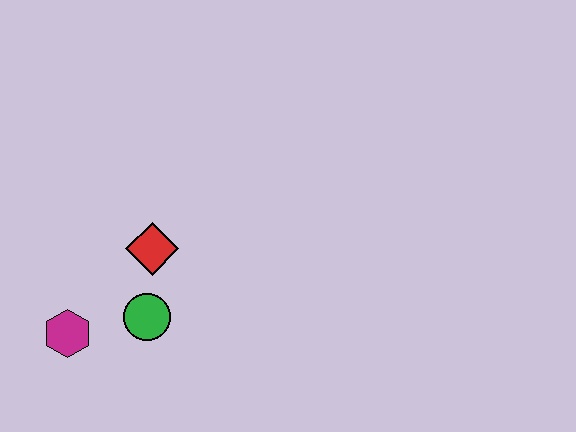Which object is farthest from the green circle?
The magenta hexagon is farthest from the green circle.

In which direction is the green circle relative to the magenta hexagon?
The green circle is to the right of the magenta hexagon.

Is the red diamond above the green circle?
Yes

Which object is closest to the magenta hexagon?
The green circle is closest to the magenta hexagon.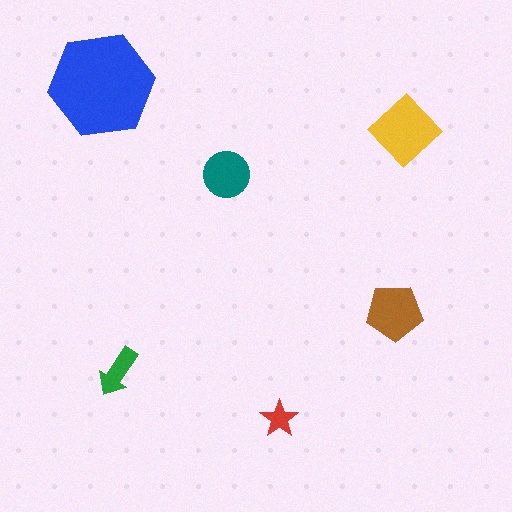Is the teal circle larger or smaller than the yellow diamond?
Smaller.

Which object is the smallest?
The red star.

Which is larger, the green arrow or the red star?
The green arrow.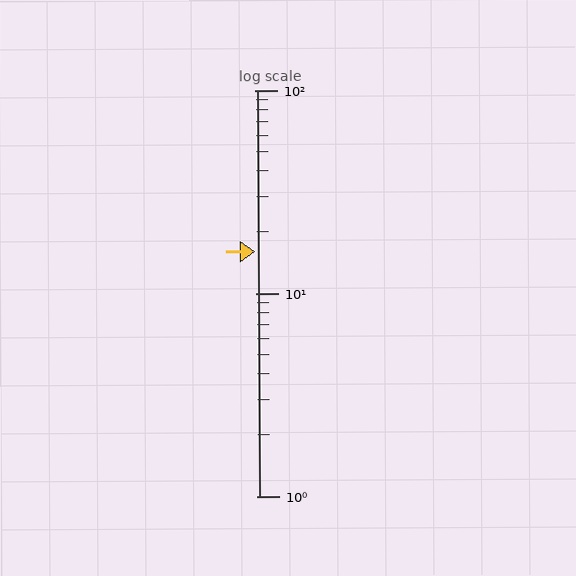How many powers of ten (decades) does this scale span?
The scale spans 2 decades, from 1 to 100.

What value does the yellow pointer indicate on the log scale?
The pointer indicates approximately 16.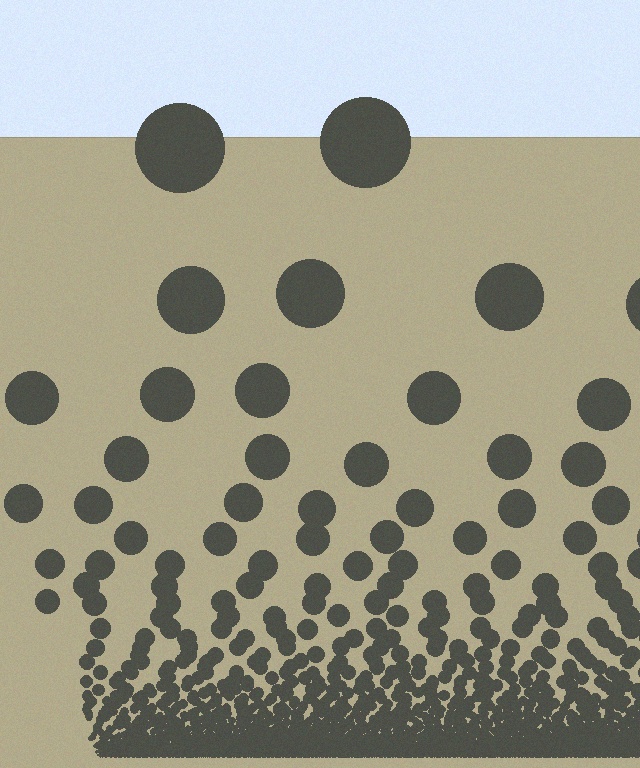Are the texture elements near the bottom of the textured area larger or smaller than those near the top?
Smaller. The gradient is inverted — elements near the bottom are smaller and denser.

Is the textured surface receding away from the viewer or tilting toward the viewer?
The surface appears to tilt toward the viewer. Texture elements get larger and sparser toward the top.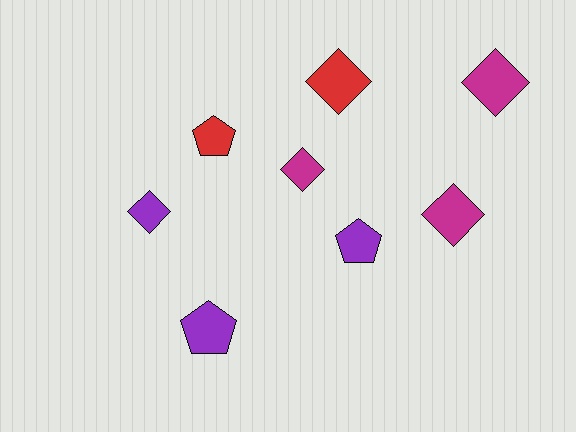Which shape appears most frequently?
Diamond, with 5 objects.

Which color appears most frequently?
Purple, with 3 objects.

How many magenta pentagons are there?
There are no magenta pentagons.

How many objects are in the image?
There are 8 objects.